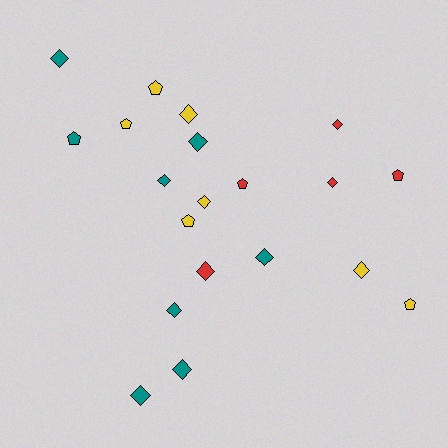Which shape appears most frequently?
Diamond, with 13 objects.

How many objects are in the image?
There are 20 objects.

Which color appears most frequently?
Teal, with 8 objects.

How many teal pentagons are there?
There is 1 teal pentagon.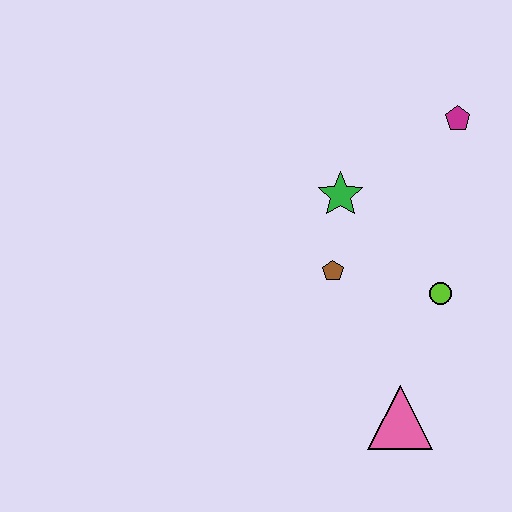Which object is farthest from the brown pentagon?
The magenta pentagon is farthest from the brown pentagon.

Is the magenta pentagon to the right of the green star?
Yes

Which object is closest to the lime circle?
The brown pentagon is closest to the lime circle.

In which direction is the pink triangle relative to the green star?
The pink triangle is below the green star.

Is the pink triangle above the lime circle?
No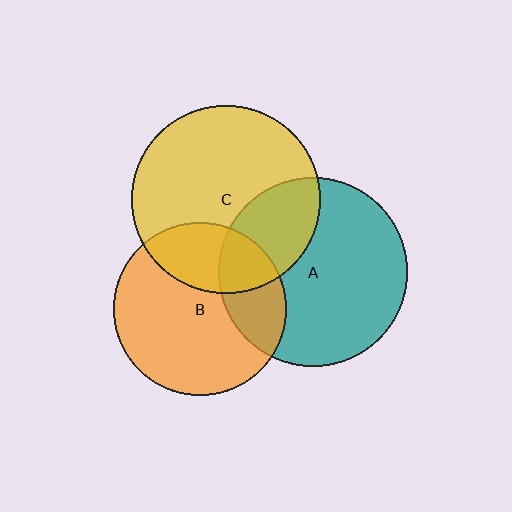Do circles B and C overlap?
Yes.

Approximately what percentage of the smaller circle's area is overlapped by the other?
Approximately 30%.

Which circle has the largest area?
Circle A (teal).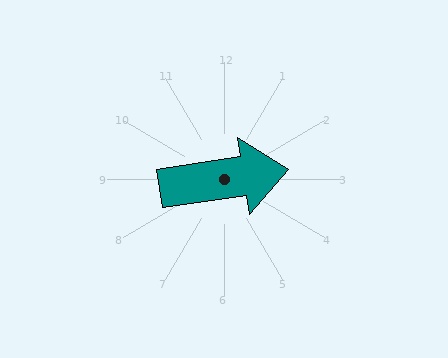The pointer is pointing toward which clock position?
Roughly 3 o'clock.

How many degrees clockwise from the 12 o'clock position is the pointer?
Approximately 82 degrees.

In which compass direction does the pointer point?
East.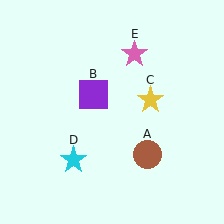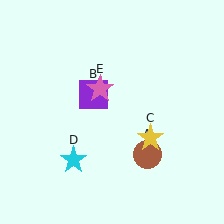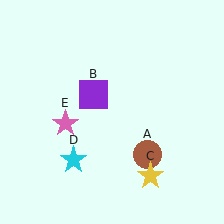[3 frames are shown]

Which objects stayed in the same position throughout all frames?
Brown circle (object A) and purple square (object B) and cyan star (object D) remained stationary.